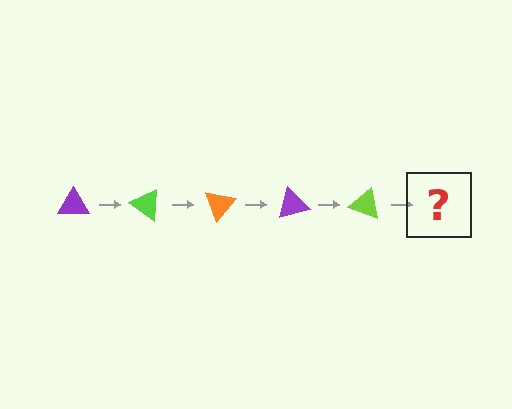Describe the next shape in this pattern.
It should be an orange triangle, rotated 175 degrees from the start.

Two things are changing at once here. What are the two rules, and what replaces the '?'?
The two rules are that it rotates 35 degrees each step and the color cycles through purple, lime, and orange. The '?' should be an orange triangle, rotated 175 degrees from the start.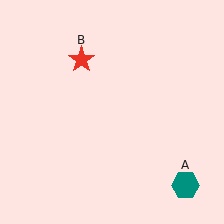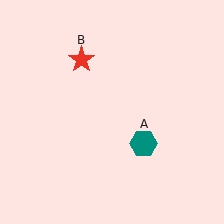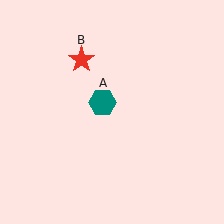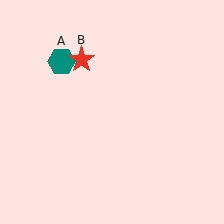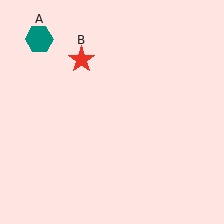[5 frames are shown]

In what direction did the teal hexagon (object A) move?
The teal hexagon (object A) moved up and to the left.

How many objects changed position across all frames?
1 object changed position: teal hexagon (object A).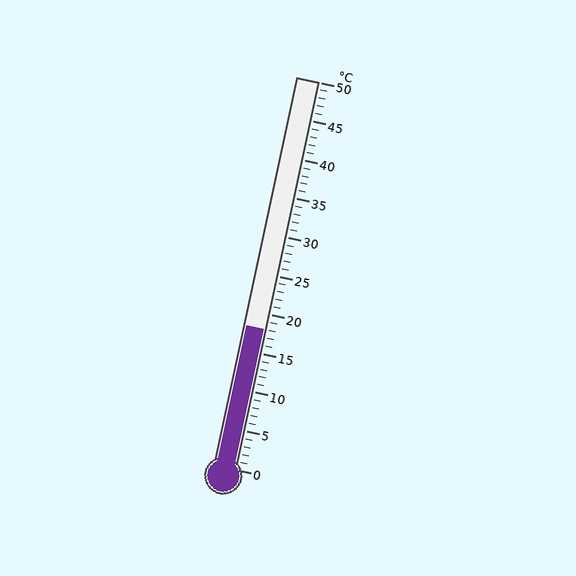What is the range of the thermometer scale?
The thermometer scale ranges from 0°C to 50°C.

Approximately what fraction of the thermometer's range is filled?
The thermometer is filled to approximately 35% of its range.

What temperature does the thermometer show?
The thermometer shows approximately 18°C.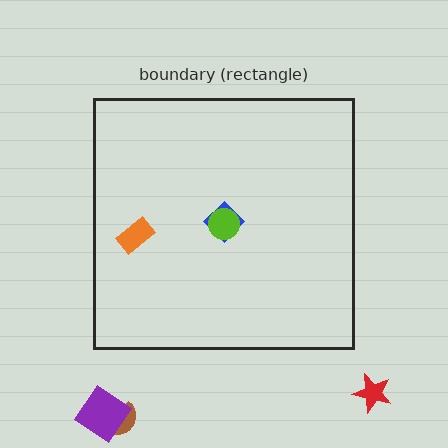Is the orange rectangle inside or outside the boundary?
Inside.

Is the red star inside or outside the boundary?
Outside.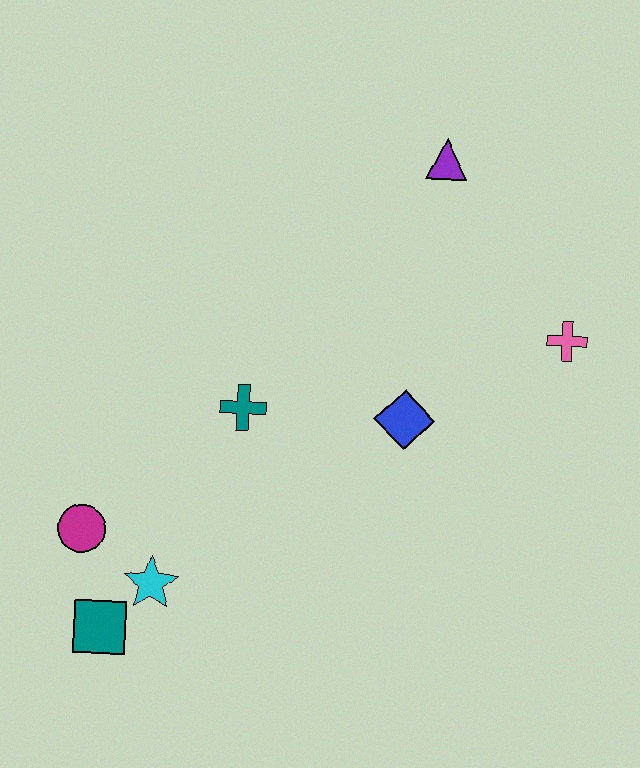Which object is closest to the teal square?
The cyan star is closest to the teal square.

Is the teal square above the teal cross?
No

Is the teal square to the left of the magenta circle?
No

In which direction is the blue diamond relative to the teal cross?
The blue diamond is to the right of the teal cross.